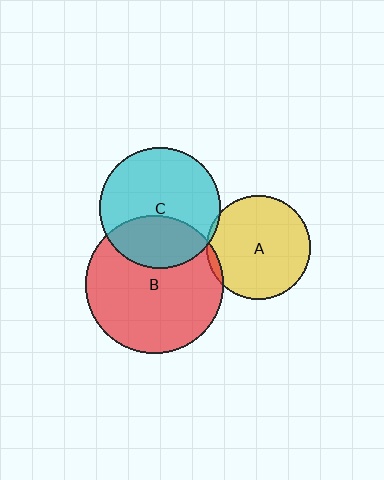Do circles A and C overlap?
Yes.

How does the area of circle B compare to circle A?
Approximately 1.8 times.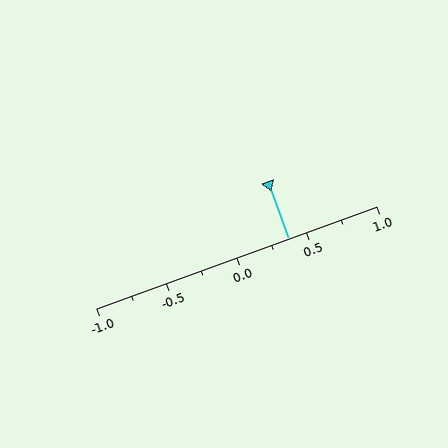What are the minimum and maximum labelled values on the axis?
The axis runs from -1.0 to 1.0.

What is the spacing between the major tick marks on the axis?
The major ticks are spaced 0.5 apart.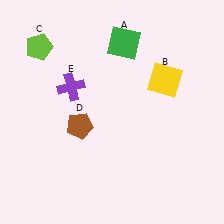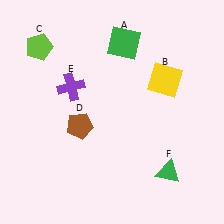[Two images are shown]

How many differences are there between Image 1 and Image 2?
There is 1 difference between the two images.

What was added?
A green triangle (F) was added in Image 2.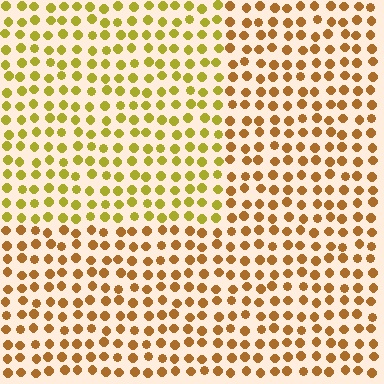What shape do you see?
I see a rectangle.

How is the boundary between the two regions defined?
The boundary is defined purely by a slight shift in hue (about 30 degrees). Spacing, size, and orientation are identical on both sides.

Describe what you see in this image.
The image is filled with small brown elements in a uniform arrangement. A rectangle-shaped region is visible where the elements are tinted to a slightly different hue, forming a subtle color boundary.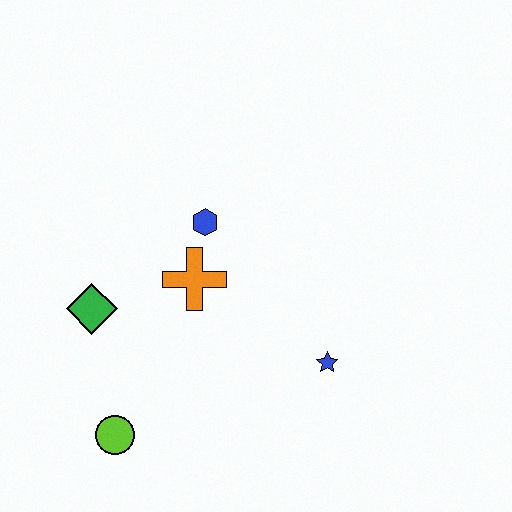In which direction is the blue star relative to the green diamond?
The blue star is to the right of the green diamond.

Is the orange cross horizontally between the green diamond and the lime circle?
No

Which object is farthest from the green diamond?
The blue star is farthest from the green diamond.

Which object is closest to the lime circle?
The green diamond is closest to the lime circle.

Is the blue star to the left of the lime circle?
No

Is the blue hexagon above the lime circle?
Yes